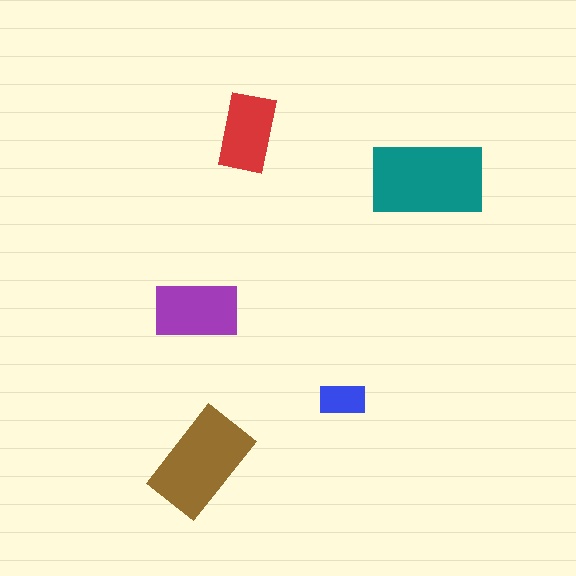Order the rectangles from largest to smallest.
the teal one, the brown one, the purple one, the red one, the blue one.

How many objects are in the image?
There are 5 objects in the image.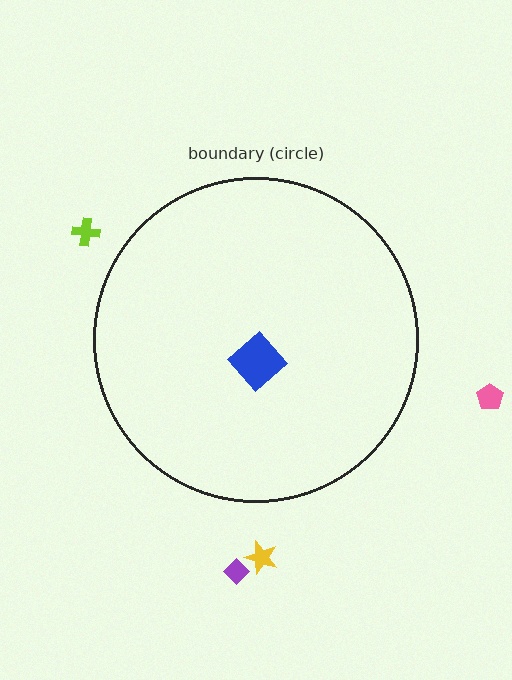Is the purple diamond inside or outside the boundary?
Outside.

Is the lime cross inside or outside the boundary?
Outside.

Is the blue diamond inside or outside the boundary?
Inside.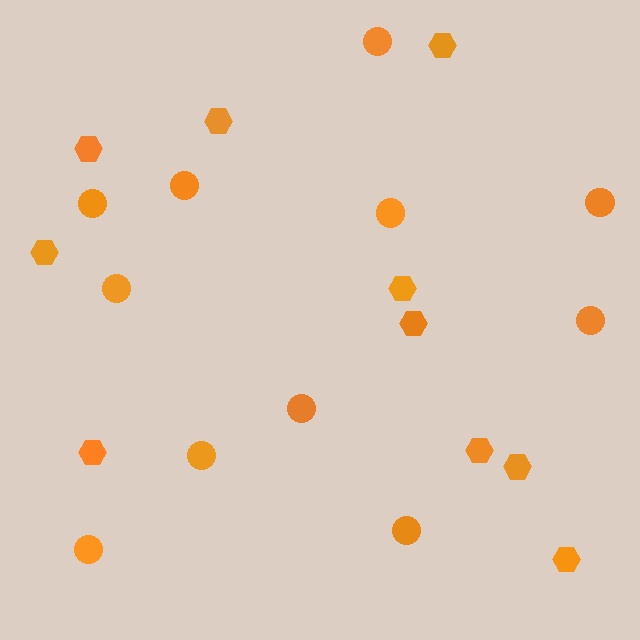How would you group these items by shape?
There are 2 groups: one group of hexagons (10) and one group of circles (11).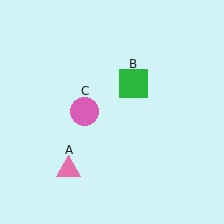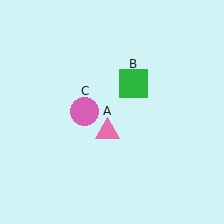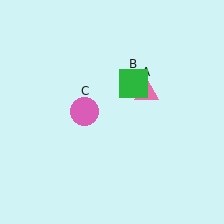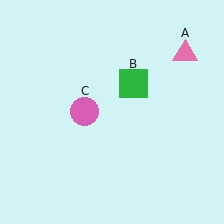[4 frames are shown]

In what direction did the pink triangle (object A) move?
The pink triangle (object A) moved up and to the right.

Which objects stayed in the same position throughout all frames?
Green square (object B) and pink circle (object C) remained stationary.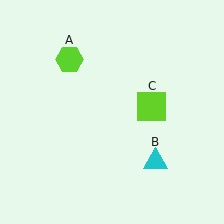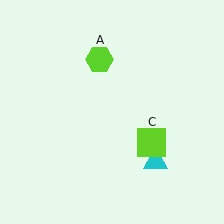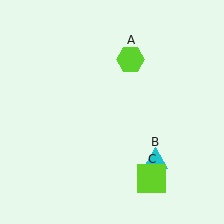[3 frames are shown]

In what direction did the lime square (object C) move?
The lime square (object C) moved down.